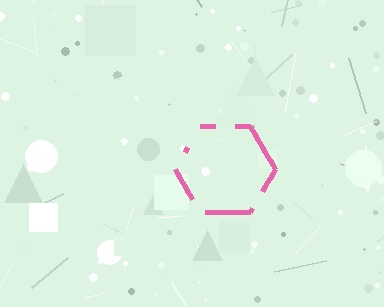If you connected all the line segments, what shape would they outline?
They would outline a hexagon.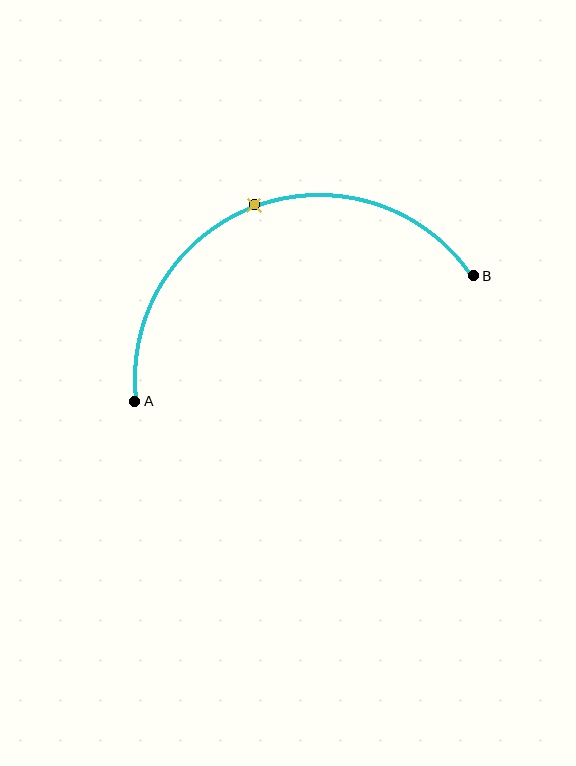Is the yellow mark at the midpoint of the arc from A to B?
Yes. The yellow mark lies on the arc at equal arc-length from both A and B — it is the arc midpoint.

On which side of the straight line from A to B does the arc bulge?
The arc bulges above the straight line connecting A and B.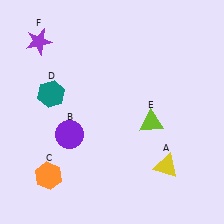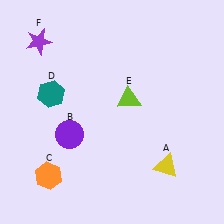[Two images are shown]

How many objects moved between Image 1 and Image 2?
1 object moved between the two images.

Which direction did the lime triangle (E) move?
The lime triangle (E) moved up.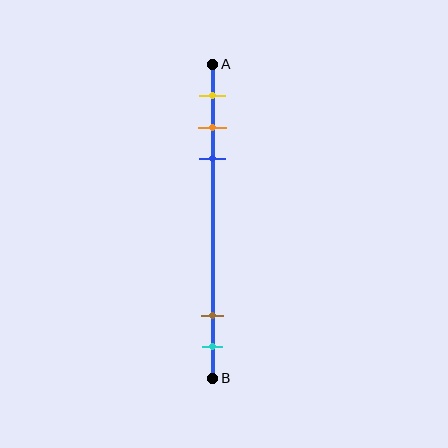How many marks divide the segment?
There are 5 marks dividing the segment.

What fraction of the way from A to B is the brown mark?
The brown mark is approximately 80% (0.8) of the way from A to B.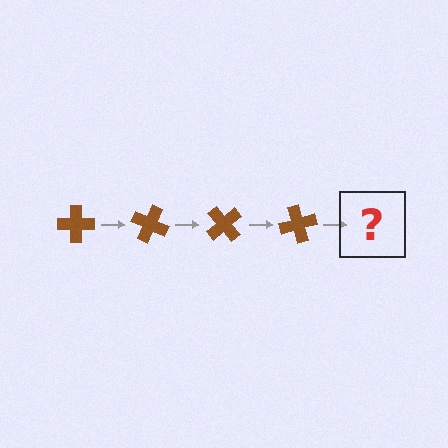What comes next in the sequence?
The next element should be a brown cross rotated 100 degrees.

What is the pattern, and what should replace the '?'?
The pattern is that the cross rotates 25 degrees each step. The '?' should be a brown cross rotated 100 degrees.